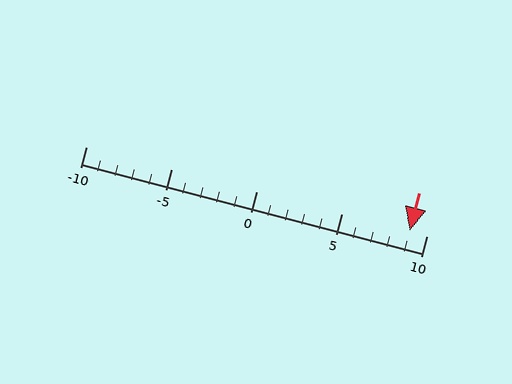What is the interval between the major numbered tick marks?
The major tick marks are spaced 5 units apart.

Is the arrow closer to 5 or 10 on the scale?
The arrow is closer to 10.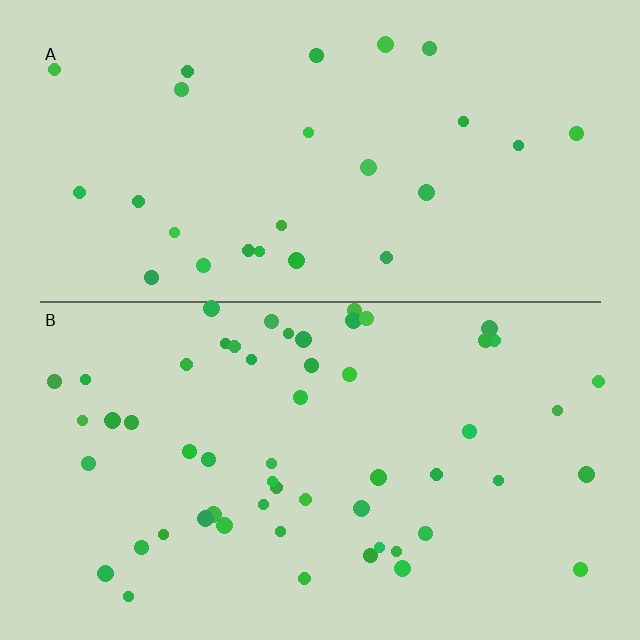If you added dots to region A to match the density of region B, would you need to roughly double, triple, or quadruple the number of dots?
Approximately double.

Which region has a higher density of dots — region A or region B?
B (the bottom).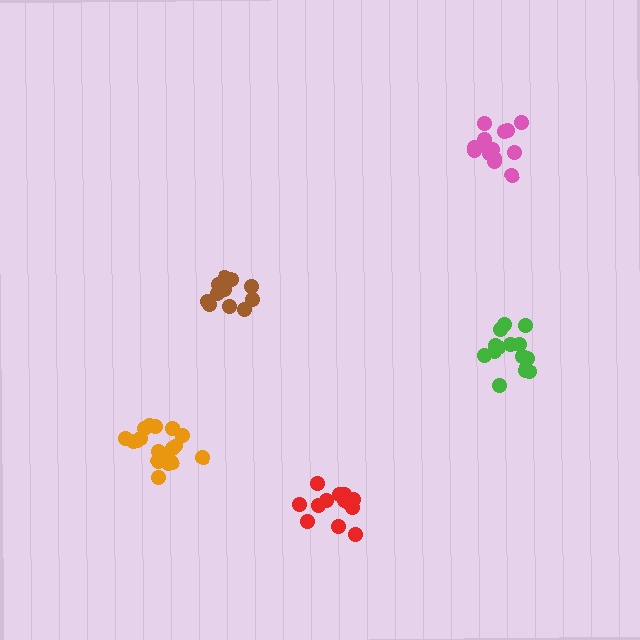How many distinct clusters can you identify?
There are 5 distinct clusters.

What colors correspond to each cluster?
The clusters are colored: orange, green, brown, red, pink.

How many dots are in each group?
Group 1: 18 dots, Group 2: 14 dots, Group 3: 12 dots, Group 4: 13 dots, Group 5: 14 dots (71 total).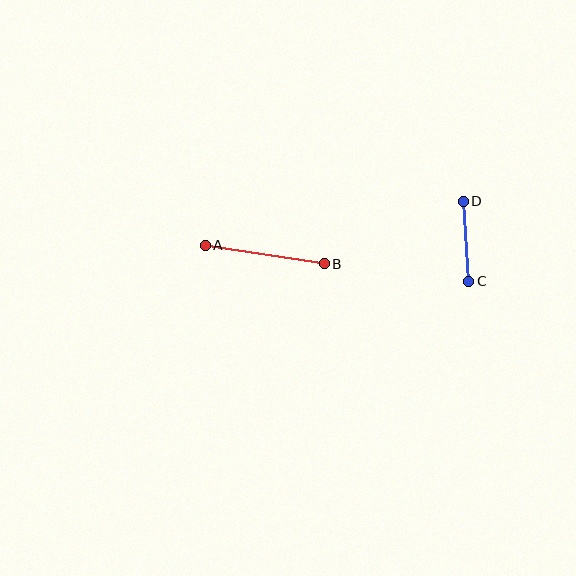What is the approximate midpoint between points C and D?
The midpoint is at approximately (466, 241) pixels.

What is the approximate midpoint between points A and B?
The midpoint is at approximately (265, 255) pixels.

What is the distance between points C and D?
The distance is approximately 80 pixels.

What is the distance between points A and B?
The distance is approximately 121 pixels.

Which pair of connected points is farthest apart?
Points A and B are farthest apart.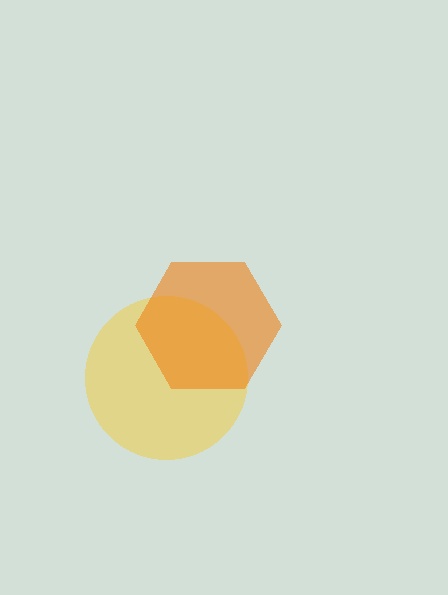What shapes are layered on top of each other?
The layered shapes are: a yellow circle, an orange hexagon.